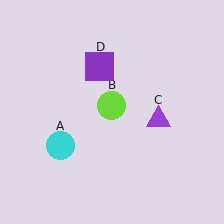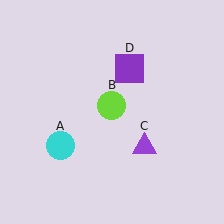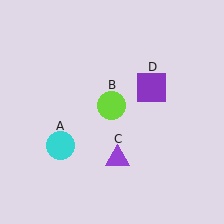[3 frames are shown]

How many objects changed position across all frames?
2 objects changed position: purple triangle (object C), purple square (object D).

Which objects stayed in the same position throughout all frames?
Cyan circle (object A) and lime circle (object B) remained stationary.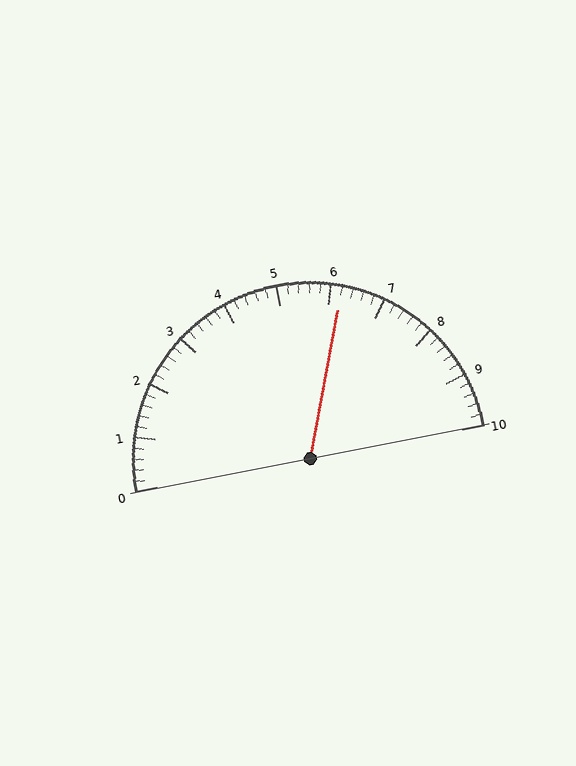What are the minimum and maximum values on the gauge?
The gauge ranges from 0 to 10.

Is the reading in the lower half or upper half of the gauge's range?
The reading is in the upper half of the range (0 to 10).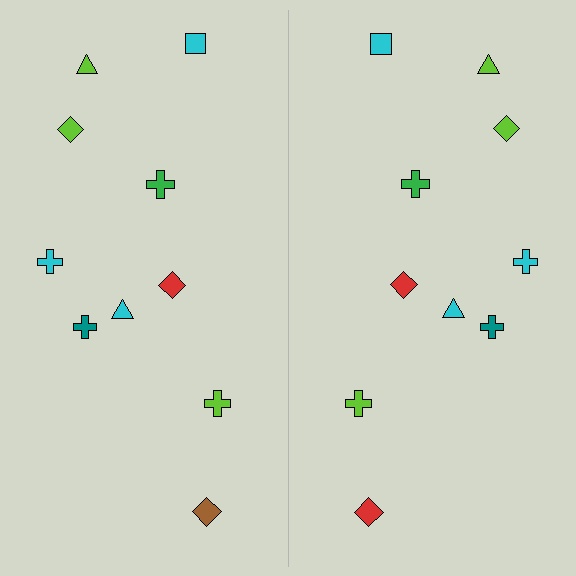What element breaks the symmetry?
The red diamond on the right side breaks the symmetry — its mirror counterpart is brown.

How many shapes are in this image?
There are 20 shapes in this image.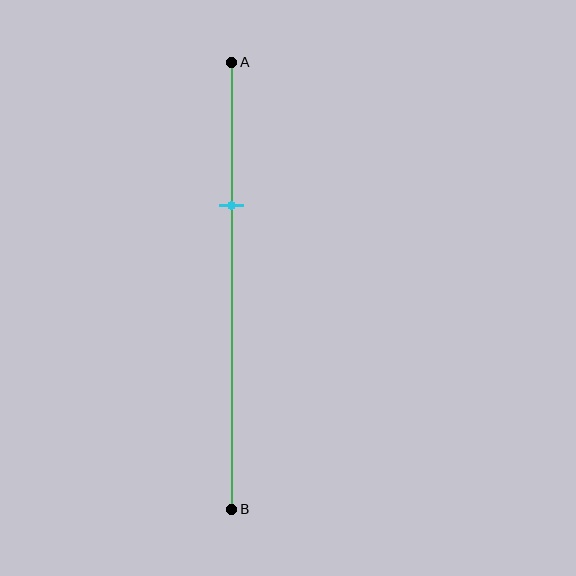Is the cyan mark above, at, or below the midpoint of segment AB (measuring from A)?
The cyan mark is above the midpoint of segment AB.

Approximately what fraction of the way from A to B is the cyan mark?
The cyan mark is approximately 30% of the way from A to B.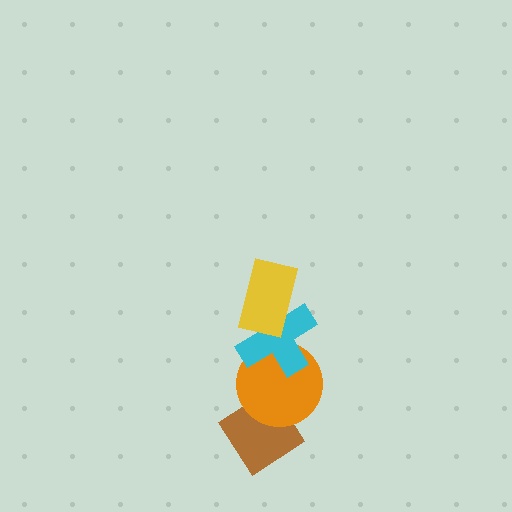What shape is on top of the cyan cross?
The yellow rectangle is on top of the cyan cross.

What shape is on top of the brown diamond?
The orange circle is on top of the brown diamond.